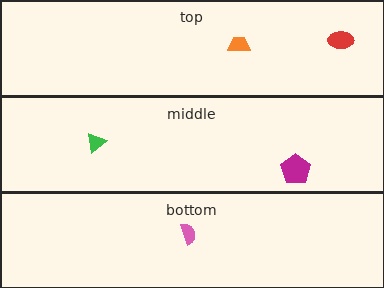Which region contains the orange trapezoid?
The top region.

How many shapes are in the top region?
2.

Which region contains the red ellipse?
The top region.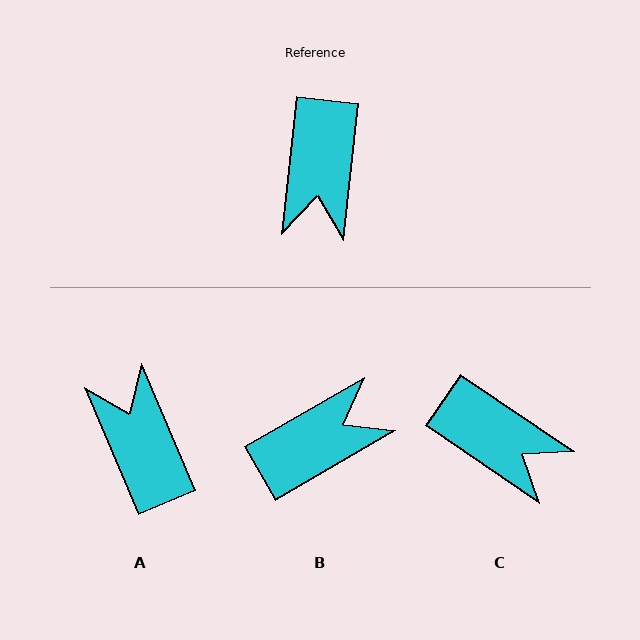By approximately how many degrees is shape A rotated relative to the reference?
Approximately 151 degrees clockwise.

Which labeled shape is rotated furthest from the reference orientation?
A, about 151 degrees away.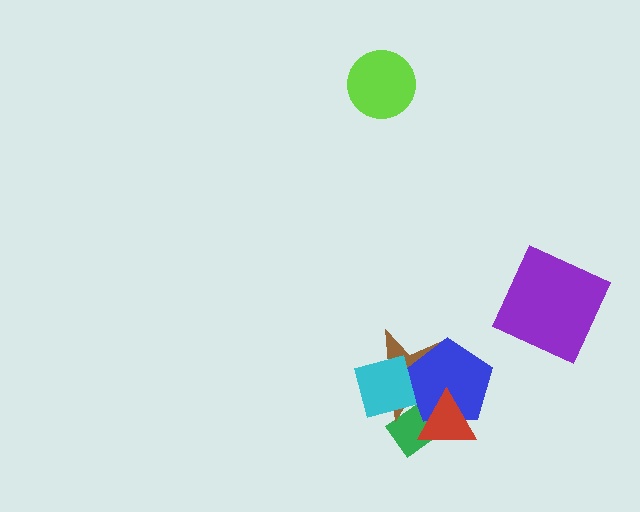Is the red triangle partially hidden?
No, no other shape covers it.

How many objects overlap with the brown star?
4 objects overlap with the brown star.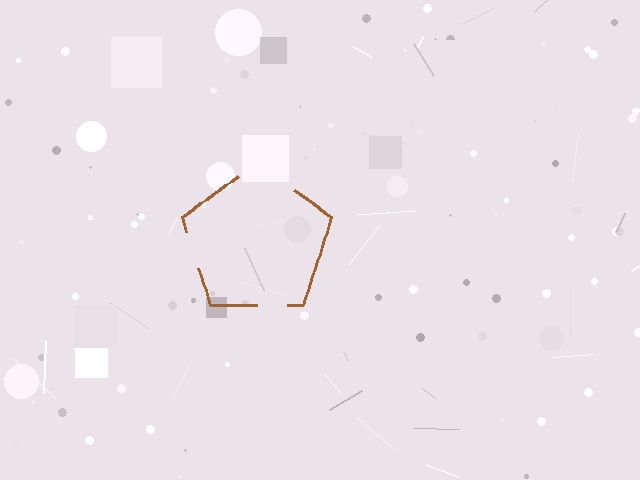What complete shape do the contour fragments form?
The contour fragments form a pentagon.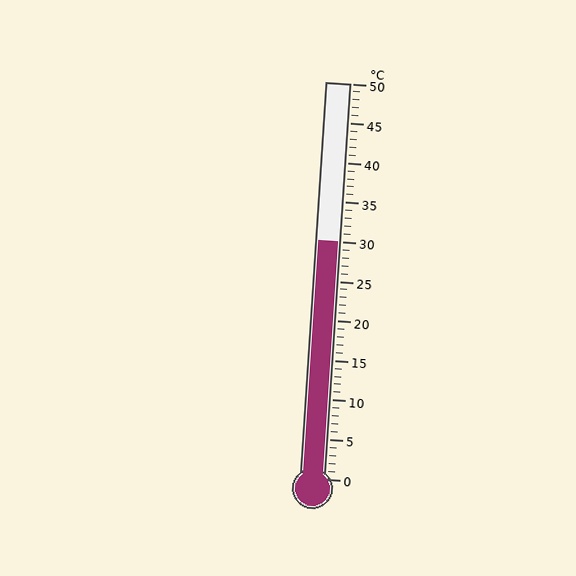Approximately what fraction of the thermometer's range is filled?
The thermometer is filled to approximately 60% of its range.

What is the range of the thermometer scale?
The thermometer scale ranges from 0°C to 50°C.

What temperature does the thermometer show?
The thermometer shows approximately 30°C.